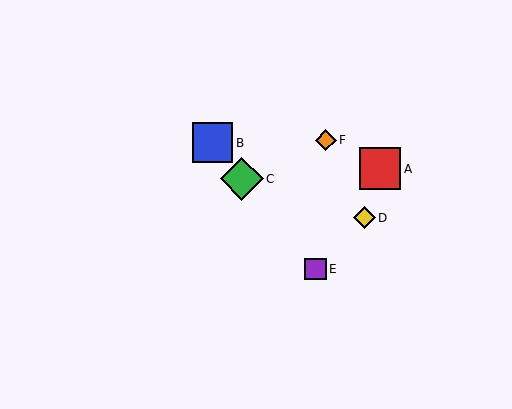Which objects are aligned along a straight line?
Objects B, C, E are aligned along a straight line.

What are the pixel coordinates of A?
Object A is at (380, 169).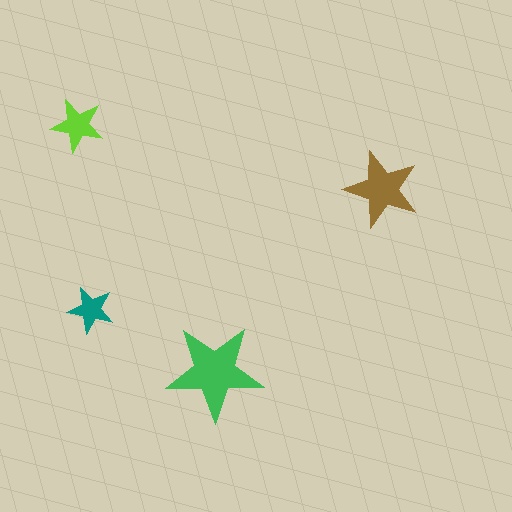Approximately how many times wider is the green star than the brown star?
About 1.5 times wider.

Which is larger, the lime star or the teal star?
The lime one.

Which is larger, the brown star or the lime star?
The brown one.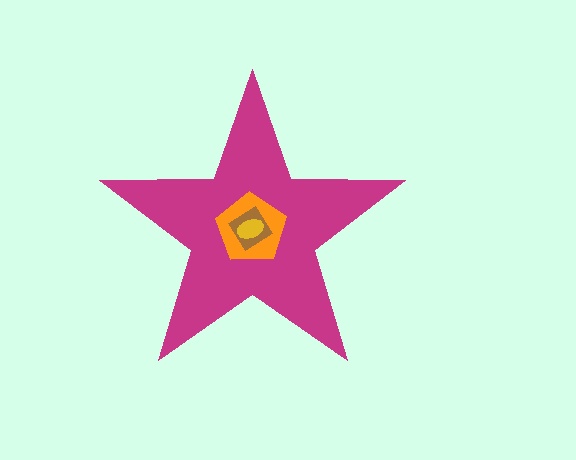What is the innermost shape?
The yellow ellipse.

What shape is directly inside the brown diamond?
The yellow ellipse.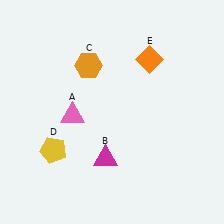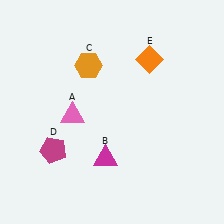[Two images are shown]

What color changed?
The pentagon (D) changed from yellow in Image 1 to magenta in Image 2.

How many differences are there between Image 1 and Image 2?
There is 1 difference between the two images.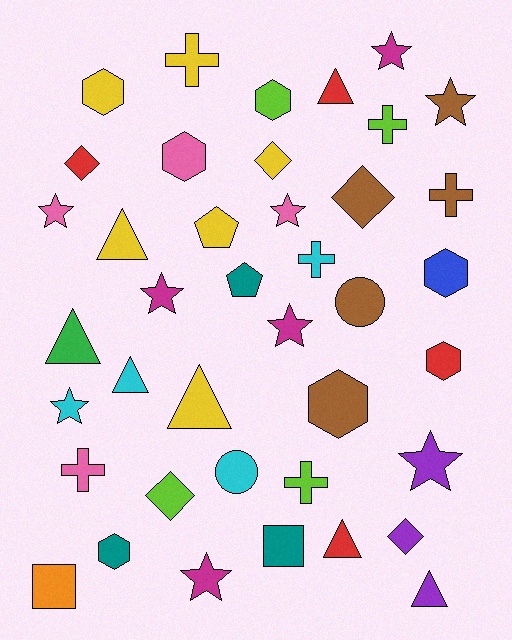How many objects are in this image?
There are 40 objects.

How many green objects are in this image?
There is 1 green object.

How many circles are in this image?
There are 2 circles.